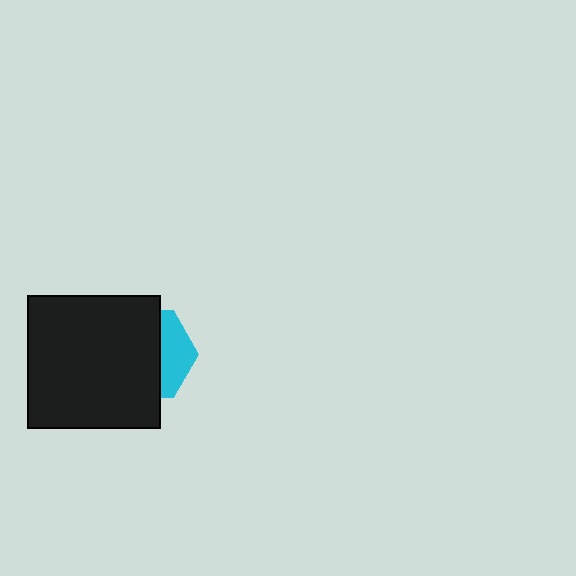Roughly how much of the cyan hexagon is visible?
A small part of it is visible (roughly 33%).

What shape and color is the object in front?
The object in front is a black square.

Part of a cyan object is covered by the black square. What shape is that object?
It is a hexagon.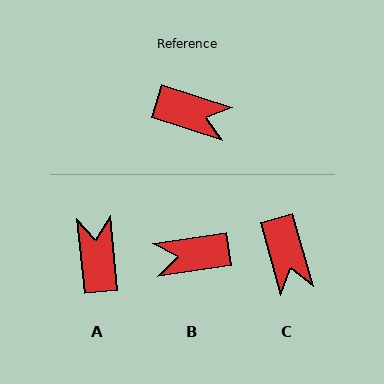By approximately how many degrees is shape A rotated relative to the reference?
Approximately 114 degrees counter-clockwise.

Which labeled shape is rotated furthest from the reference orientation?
B, about 154 degrees away.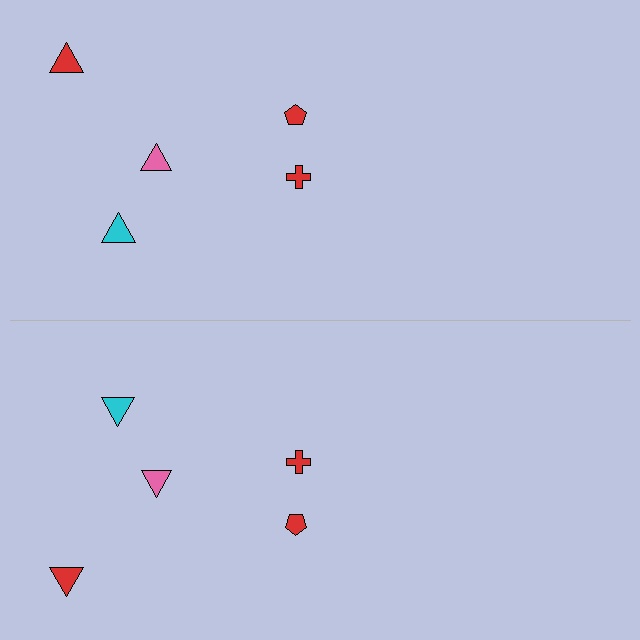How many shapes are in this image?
There are 10 shapes in this image.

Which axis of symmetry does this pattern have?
The pattern has a horizontal axis of symmetry running through the center of the image.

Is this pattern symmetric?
Yes, this pattern has bilateral (reflection) symmetry.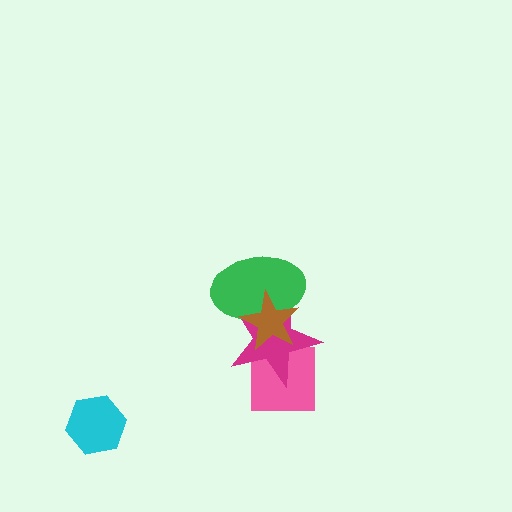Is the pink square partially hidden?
Yes, it is partially covered by another shape.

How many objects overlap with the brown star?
2 objects overlap with the brown star.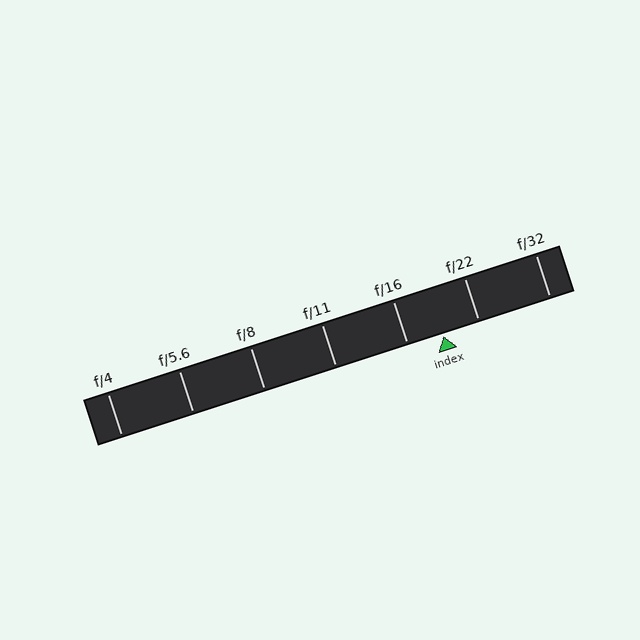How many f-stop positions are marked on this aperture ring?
There are 7 f-stop positions marked.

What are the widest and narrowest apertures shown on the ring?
The widest aperture shown is f/4 and the narrowest is f/32.